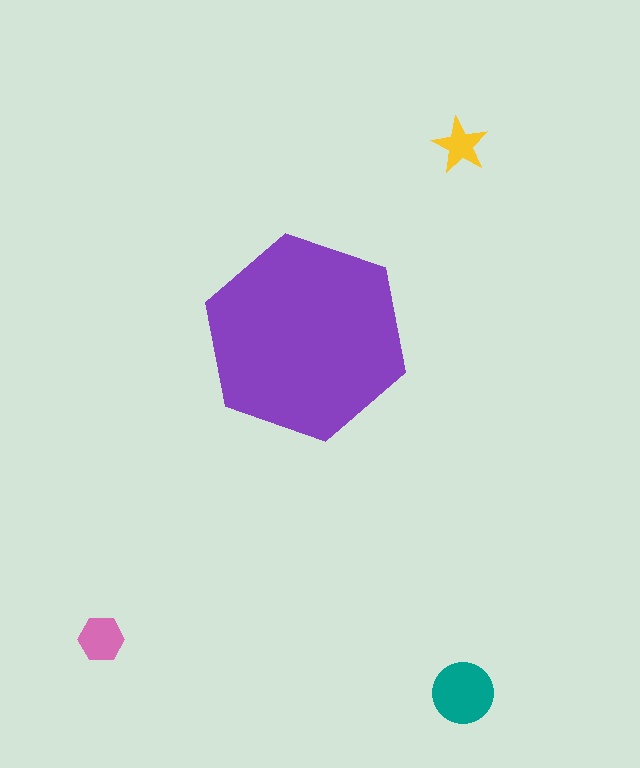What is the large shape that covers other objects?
A purple hexagon.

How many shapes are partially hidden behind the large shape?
0 shapes are partially hidden.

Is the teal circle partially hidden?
No, the teal circle is fully visible.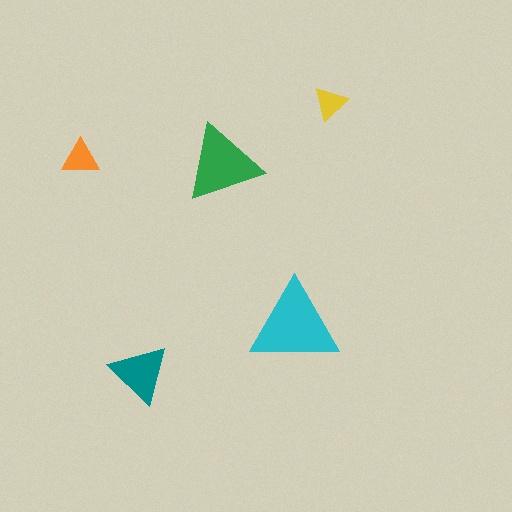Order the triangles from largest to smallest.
the cyan one, the green one, the teal one, the orange one, the yellow one.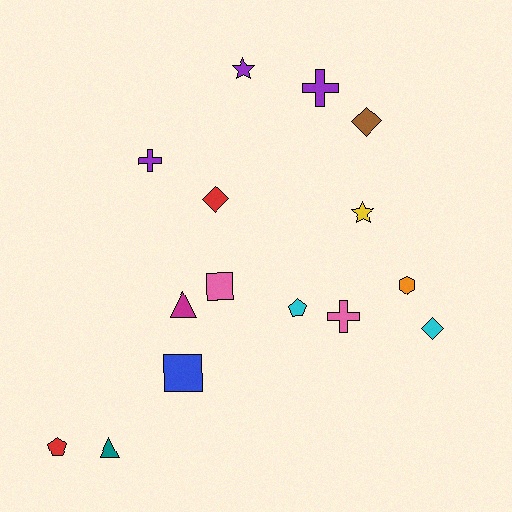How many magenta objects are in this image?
There is 1 magenta object.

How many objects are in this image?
There are 15 objects.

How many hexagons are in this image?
There is 1 hexagon.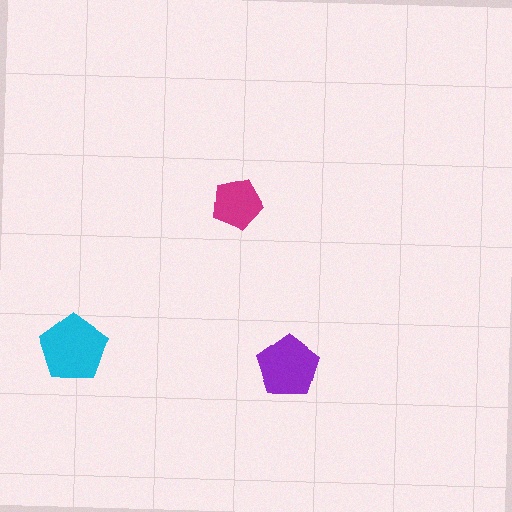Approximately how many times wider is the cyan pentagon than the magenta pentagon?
About 1.5 times wider.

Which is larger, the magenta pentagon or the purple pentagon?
The purple one.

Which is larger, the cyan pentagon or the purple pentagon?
The cyan one.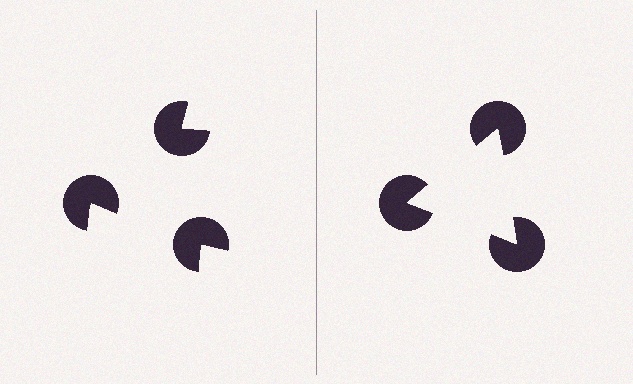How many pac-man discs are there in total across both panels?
6 — 3 on each side.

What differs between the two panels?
The pac-man discs are positioned identically on both sides; only the wedge orientations differ. On the right they align to a triangle; on the left they are misaligned.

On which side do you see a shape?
An illusory triangle appears on the right side. On the left side the wedge cuts are rotated, so no coherent shape forms.